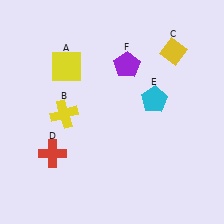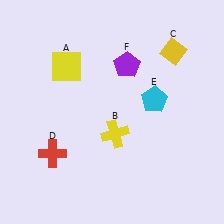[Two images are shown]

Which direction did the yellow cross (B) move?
The yellow cross (B) moved right.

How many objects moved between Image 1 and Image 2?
1 object moved between the two images.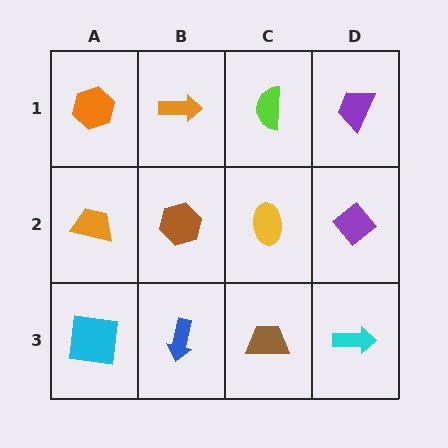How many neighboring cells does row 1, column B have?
3.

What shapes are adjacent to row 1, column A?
An orange trapezoid (row 2, column A), an orange arrow (row 1, column B).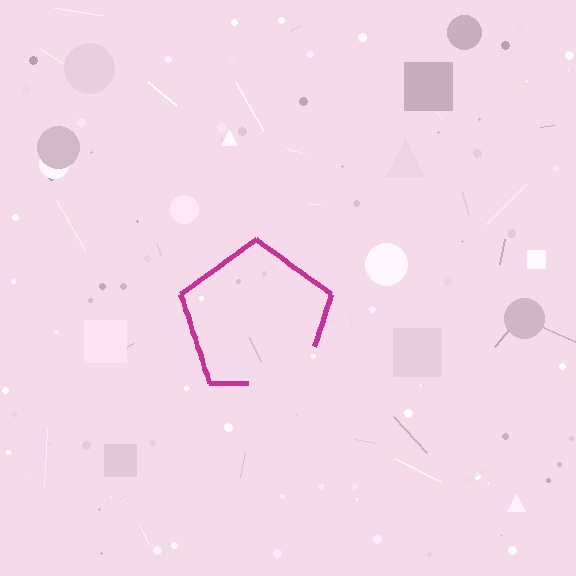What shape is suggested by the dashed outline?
The dashed outline suggests a pentagon.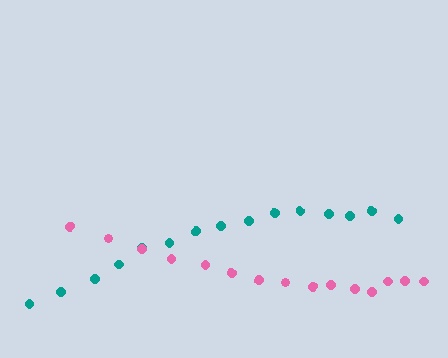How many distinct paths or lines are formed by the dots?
There are 2 distinct paths.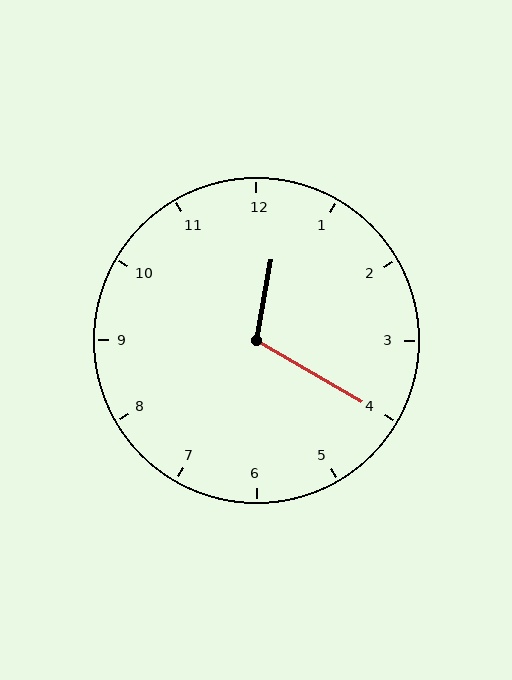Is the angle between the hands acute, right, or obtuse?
It is obtuse.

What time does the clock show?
12:20.